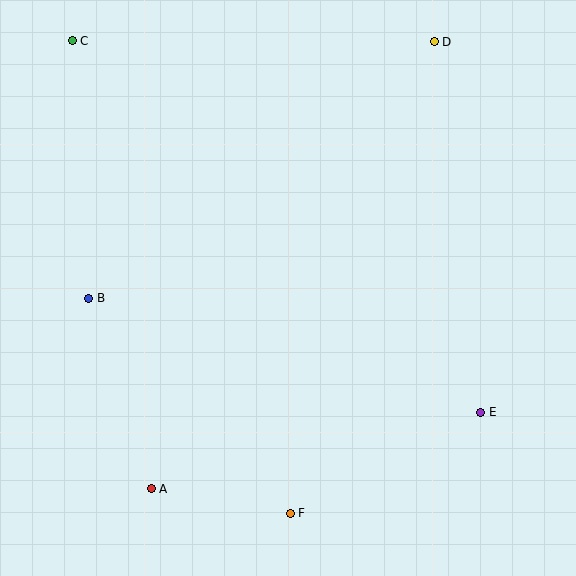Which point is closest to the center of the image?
Point B at (89, 298) is closest to the center.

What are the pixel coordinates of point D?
Point D is at (434, 42).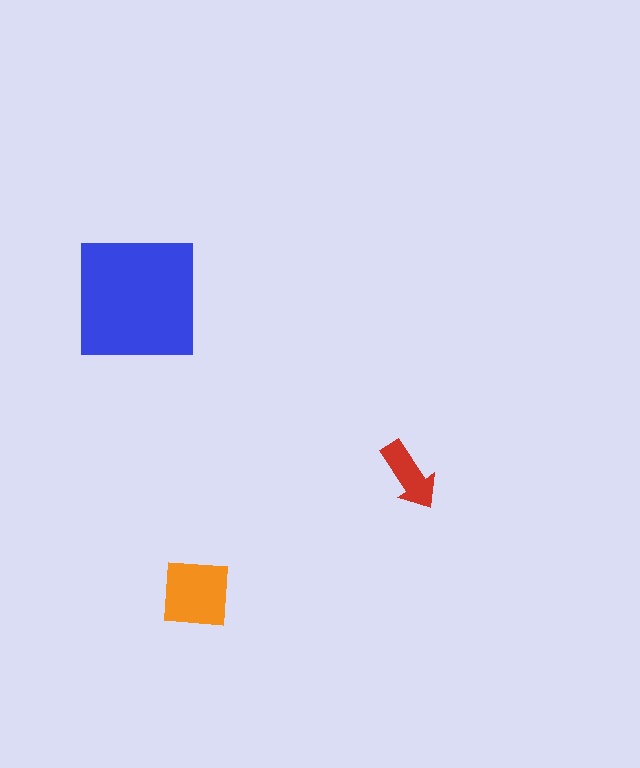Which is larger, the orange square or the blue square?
The blue square.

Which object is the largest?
The blue square.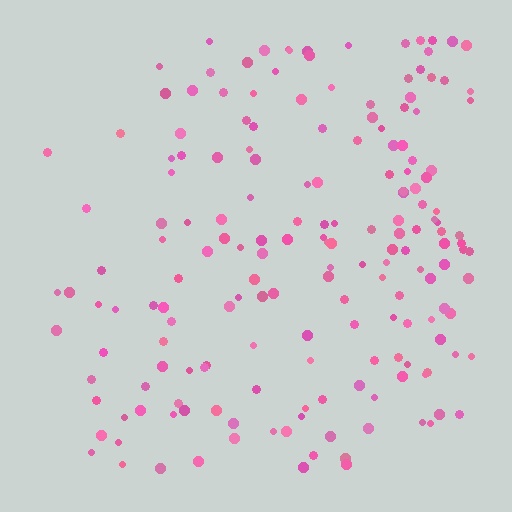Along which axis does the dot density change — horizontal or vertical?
Horizontal.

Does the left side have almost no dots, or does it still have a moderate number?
Still a moderate number, just noticeably fewer than the right.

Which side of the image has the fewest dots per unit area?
The left.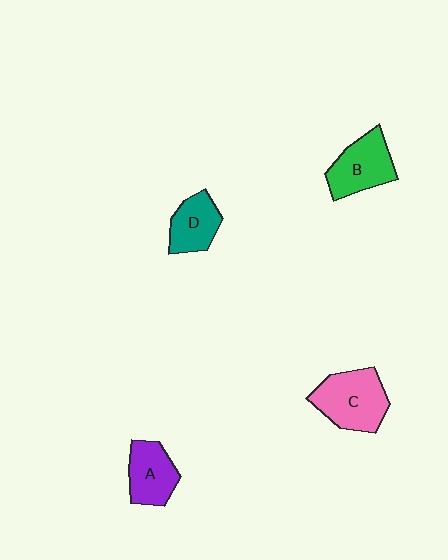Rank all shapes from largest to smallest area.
From largest to smallest: C (pink), B (green), A (purple), D (teal).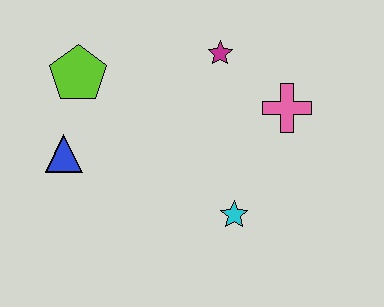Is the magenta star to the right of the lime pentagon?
Yes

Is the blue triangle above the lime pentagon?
No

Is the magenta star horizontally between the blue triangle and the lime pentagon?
No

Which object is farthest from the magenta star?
The blue triangle is farthest from the magenta star.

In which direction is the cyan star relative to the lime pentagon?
The cyan star is to the right of the lime pentagon.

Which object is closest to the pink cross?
The magenta star is closest to the pink cross.